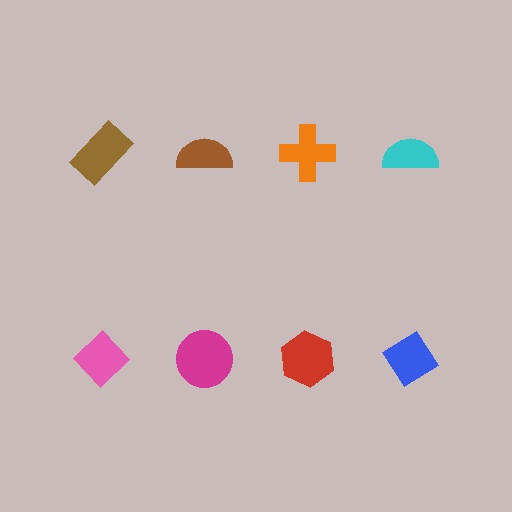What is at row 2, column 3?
A red hexagon.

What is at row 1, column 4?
A cyan semicircle.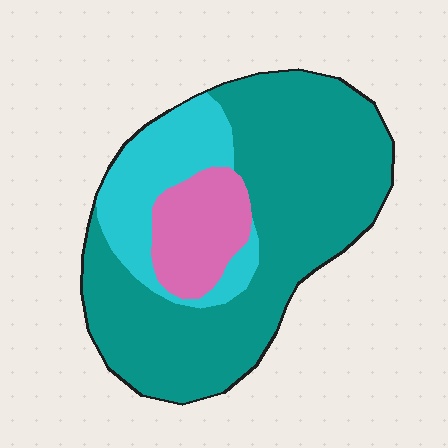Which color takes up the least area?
Pink, at roughly 15%.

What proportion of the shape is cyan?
Cyan covers roughly 20% of the shape.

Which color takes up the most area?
Teal, at roughly 65%.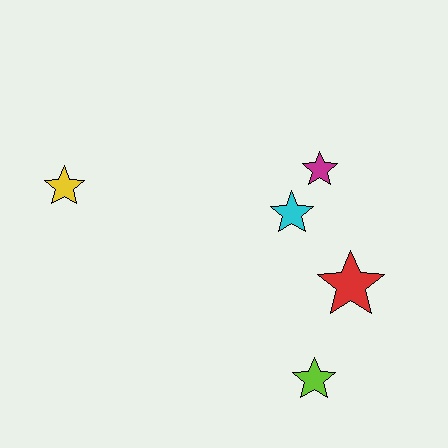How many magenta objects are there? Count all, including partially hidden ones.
There is 1 magenta object.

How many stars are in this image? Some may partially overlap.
There are 5 stars.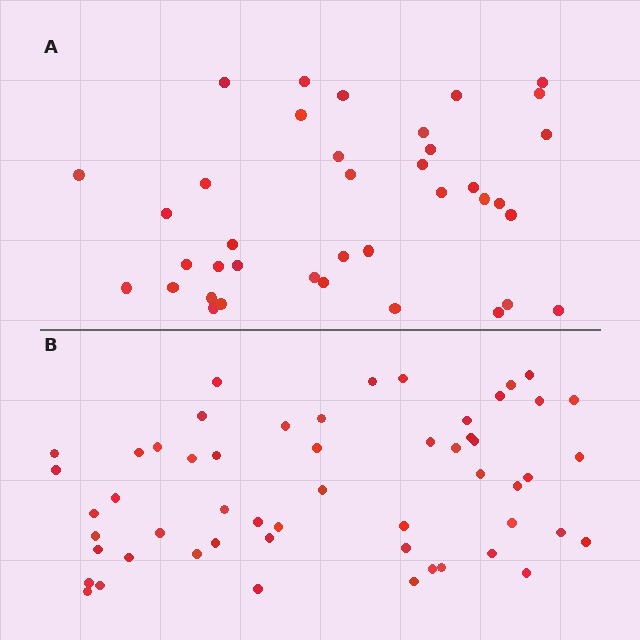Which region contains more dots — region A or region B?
Region B (the bottom region) has more dots.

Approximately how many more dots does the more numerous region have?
Region B has approximately 15 more dots than region A.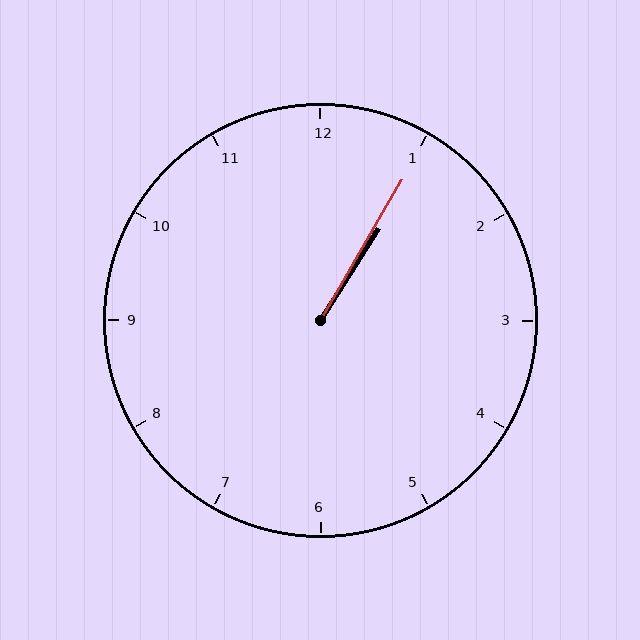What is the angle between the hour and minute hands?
Approximately 2 degrees.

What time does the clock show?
1:05.